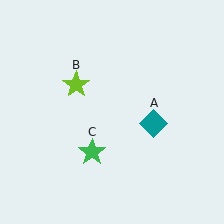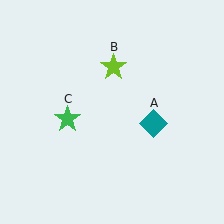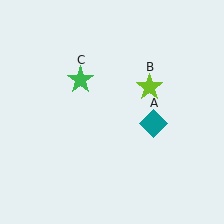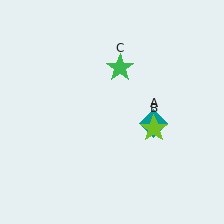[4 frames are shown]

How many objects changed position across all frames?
2 objects changed position: lime star (object B), green star (object C).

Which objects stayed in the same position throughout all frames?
Teal diamond (object A) remained stationary.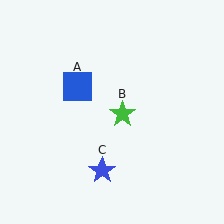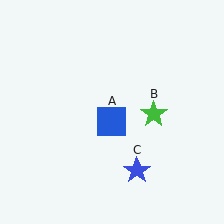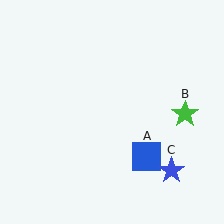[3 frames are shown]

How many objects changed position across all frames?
3 objects changed position: blue square (object A), green star (object B), blue star (object C).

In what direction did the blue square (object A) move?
The blue square (object A) moved down and to the right.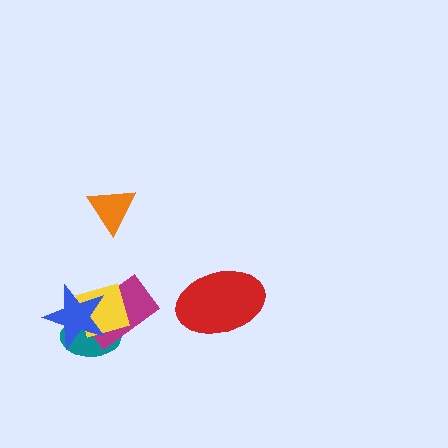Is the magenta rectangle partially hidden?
Yes, it is partially covered by another shape.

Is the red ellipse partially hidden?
No, no other shape covers it.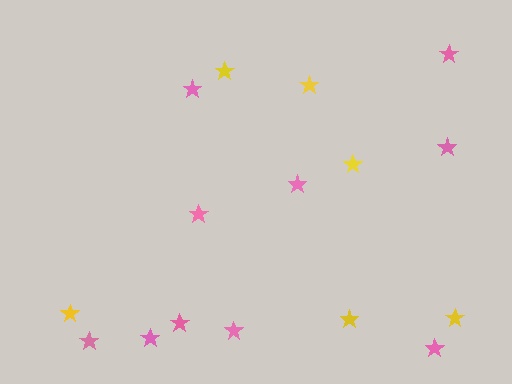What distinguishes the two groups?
There are 2 groups: one group of yellow stars (6) and one group of pink stars (10).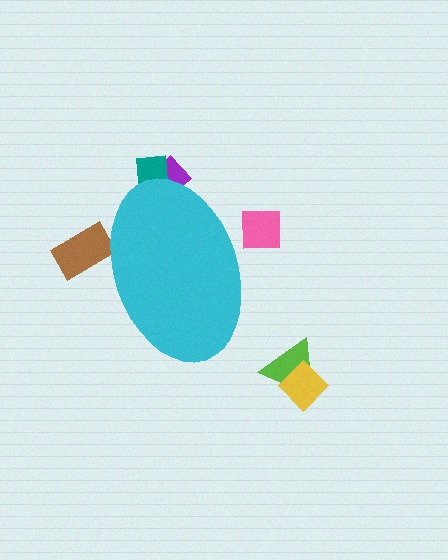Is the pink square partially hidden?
Yes, the pink square is partially hidden behind the cyan ellipse.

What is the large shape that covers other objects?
A cyan ellipse.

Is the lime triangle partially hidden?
No, the lime triangle is fully visible.